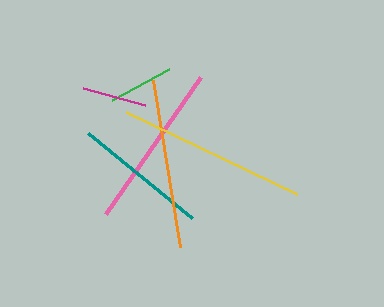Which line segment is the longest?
The yellow line is the longest at approximately 190 pixels.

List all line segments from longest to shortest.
From longest to shortest: yellow, orange, pink, teal, green, magenta.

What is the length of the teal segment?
The teal segment is approximately 134 pixels long.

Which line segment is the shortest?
The magenta line is the shortest at approximately 64 pixels.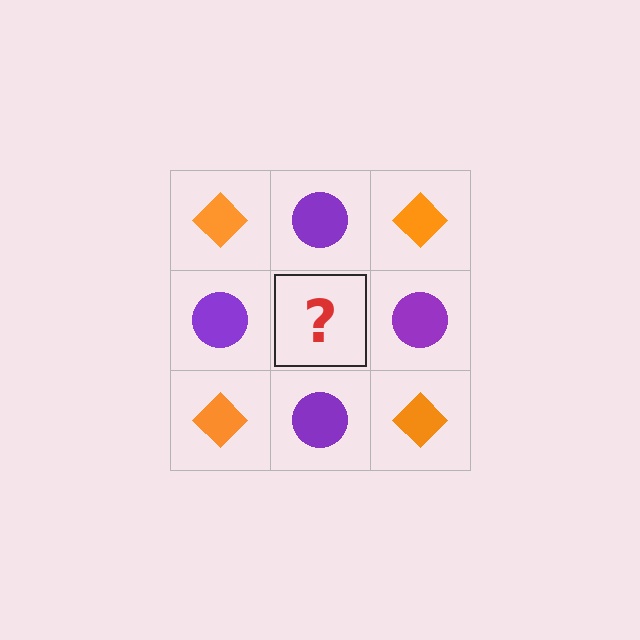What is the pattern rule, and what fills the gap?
The rule is that it alternates orange diamond and purple circle in a checkerboard pattern. The gap should be filled with an orange diamond.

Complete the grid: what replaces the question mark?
The question mark should be replaced with an orange diamond.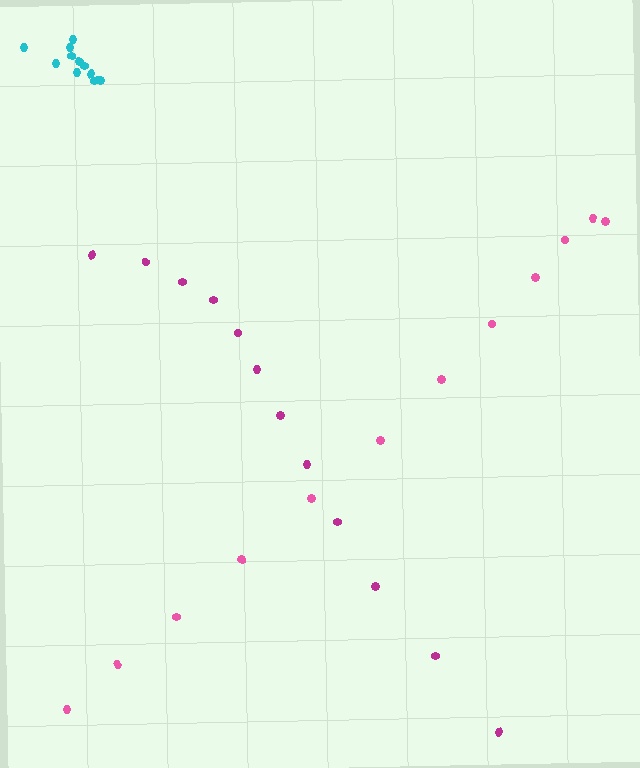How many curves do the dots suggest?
There are 3 distinct paths.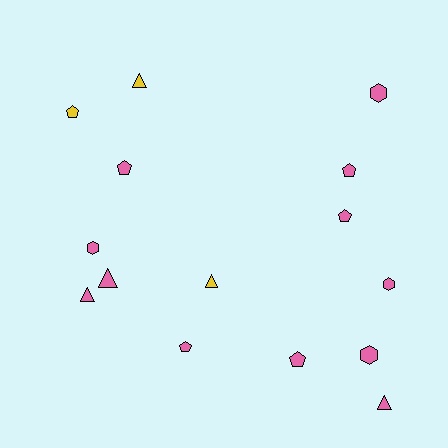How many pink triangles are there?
There are 3 pink triangles.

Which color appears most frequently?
Pink, with 12 objects.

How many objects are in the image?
There are 15 objects.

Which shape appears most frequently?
Pentagon, with 6 objects.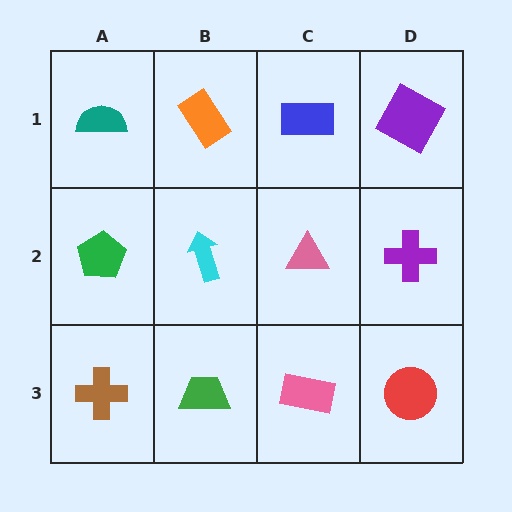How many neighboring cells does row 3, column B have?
3.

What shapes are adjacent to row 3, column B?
A cyan arrow (row 2, column B), a brown cross (row 3, column A), a pink rectangle (row 3, column C).